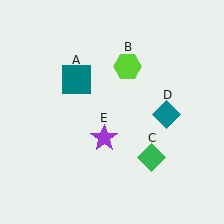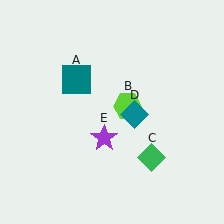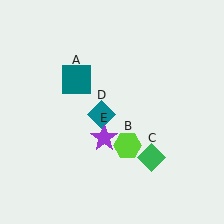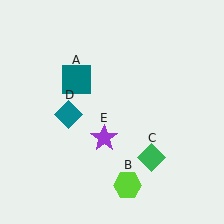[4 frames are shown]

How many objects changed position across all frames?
2 objects changed position: lime hexagon (object B), teal diamond (object D).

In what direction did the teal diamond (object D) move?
The teal diamond (object D) moved left.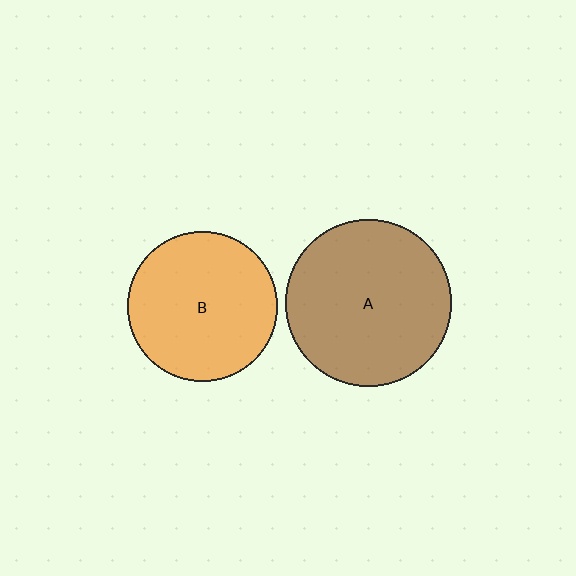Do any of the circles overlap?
No, none of the circles overlap.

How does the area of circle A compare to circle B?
Approximately 1.2 times.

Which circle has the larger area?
Circle A (brown).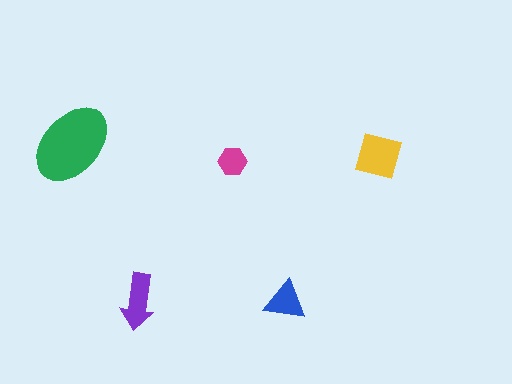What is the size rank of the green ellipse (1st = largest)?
1st.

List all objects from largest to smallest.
The green ellipse, the yellow square, the purple arrow, the blue triangle, the magenta hexagon.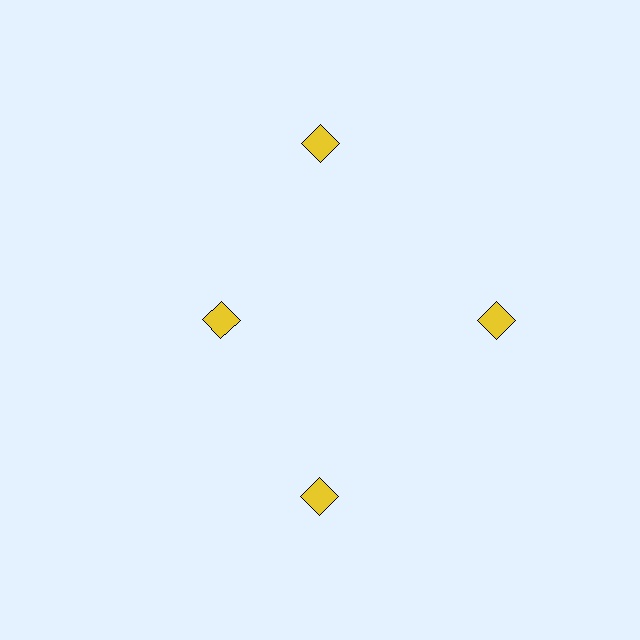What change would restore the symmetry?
The symmetry would be restored by moving it outward, back onto the ring so that all 4 diamonds sit at equal angles and equal distance from the center.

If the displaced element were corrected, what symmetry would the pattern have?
It would have 4-fold rotational symmetry — the pattern would map onto itself every 90 degrees.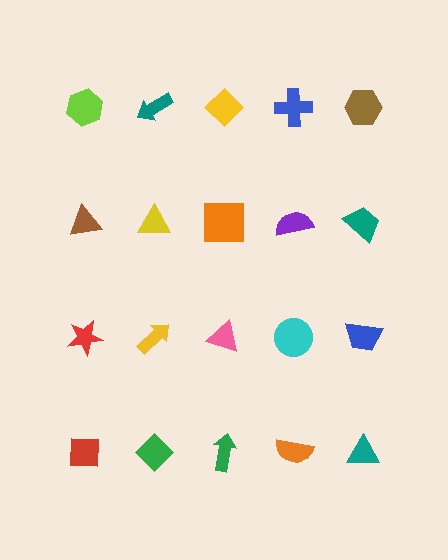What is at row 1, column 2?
A teal arrow.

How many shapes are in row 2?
5 shapes.